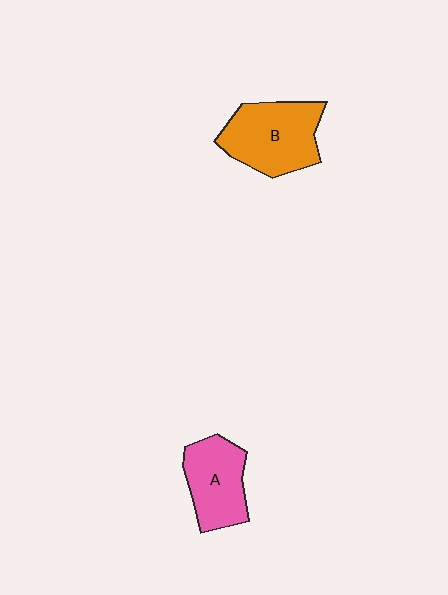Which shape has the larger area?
Shape B (orange).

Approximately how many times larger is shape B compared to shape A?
Approximately 1.3 times.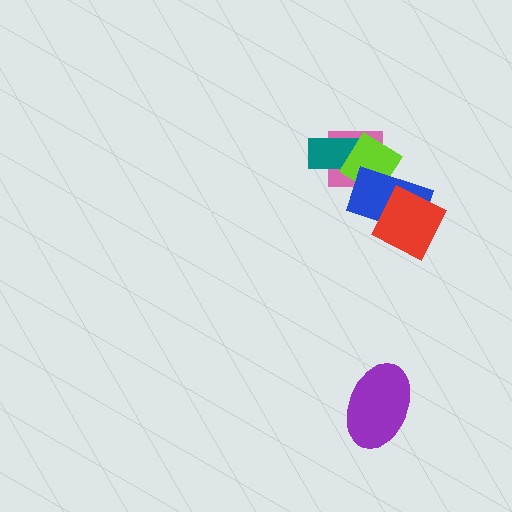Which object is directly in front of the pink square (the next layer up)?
The teal rectangle is directly in front of the pink square.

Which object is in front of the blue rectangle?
The red square is in front of the blue rectangle.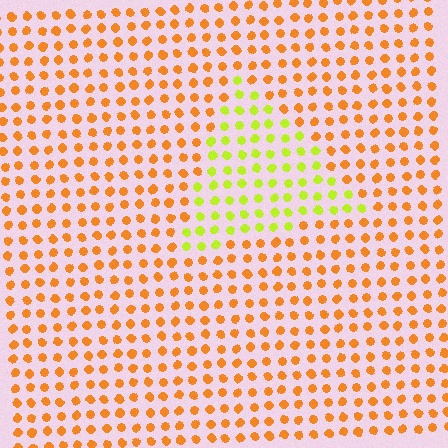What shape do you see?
I see a triangle.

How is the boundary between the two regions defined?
The boundary is defined purely by a slight shift in hue (about 49 degrees). Spacing, size, and orientation are identical on both sides.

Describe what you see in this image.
The image is filled with small orange elements in a uniform arrangement. A triangle-shaped region is visible where the elements are tinted to a slightly different hue, forming a subtle color boundary.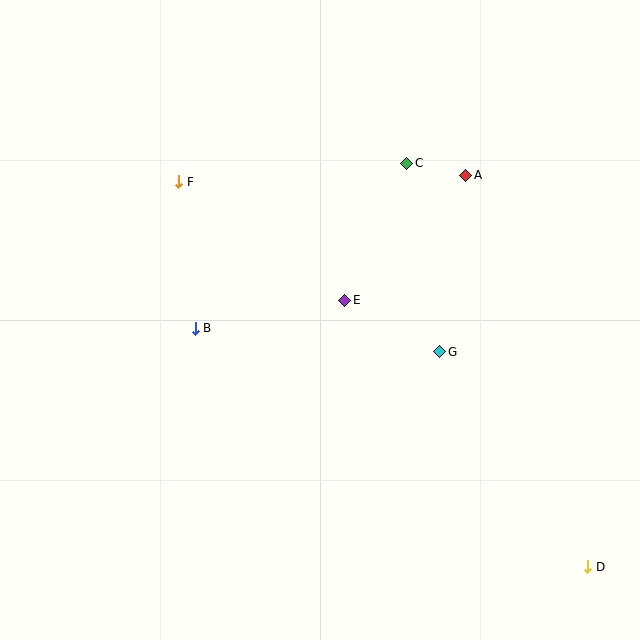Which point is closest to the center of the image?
Point E at (345, 300) is closest to the center.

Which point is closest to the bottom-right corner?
Point D is closest to the bottom-right corner.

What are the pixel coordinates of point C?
Point C is at (407, 163).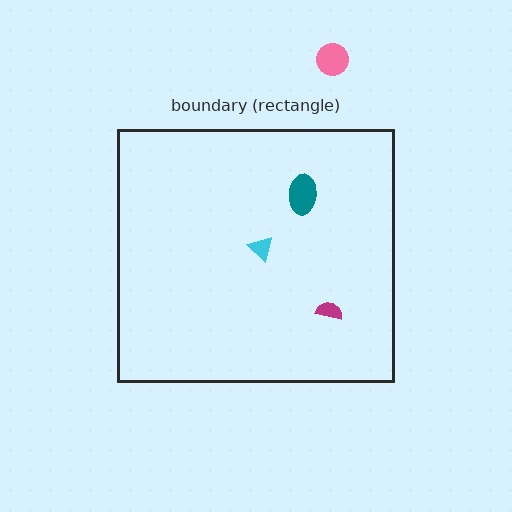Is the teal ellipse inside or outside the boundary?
Inside.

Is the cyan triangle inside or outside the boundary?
Inside.